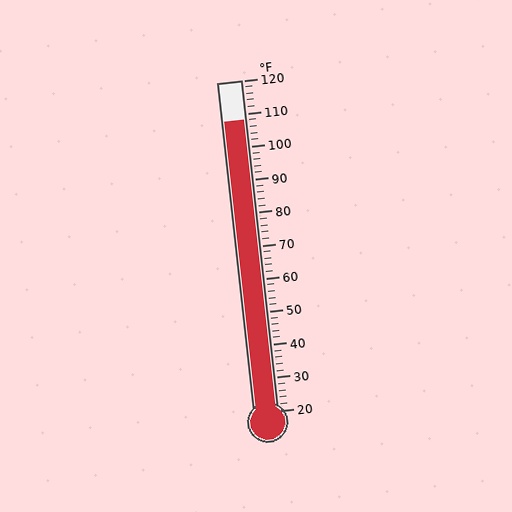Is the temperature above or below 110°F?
The temperature is below 110°F.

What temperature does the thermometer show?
The thermometer shows approximately 108°F.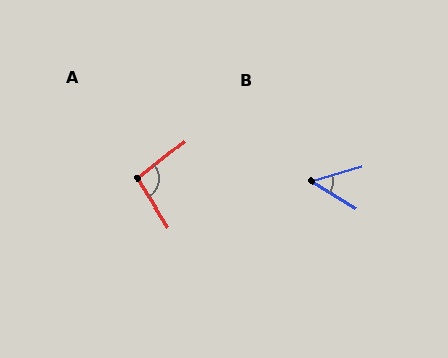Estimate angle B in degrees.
Approximately 48 degrees.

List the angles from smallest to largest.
B (48°), A (95°).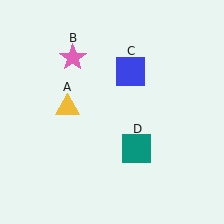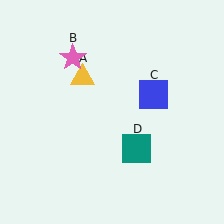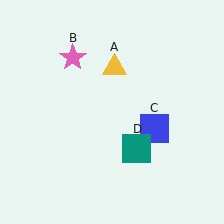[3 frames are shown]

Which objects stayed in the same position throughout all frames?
Pink star (object B) and teal square (object D) remained stationary.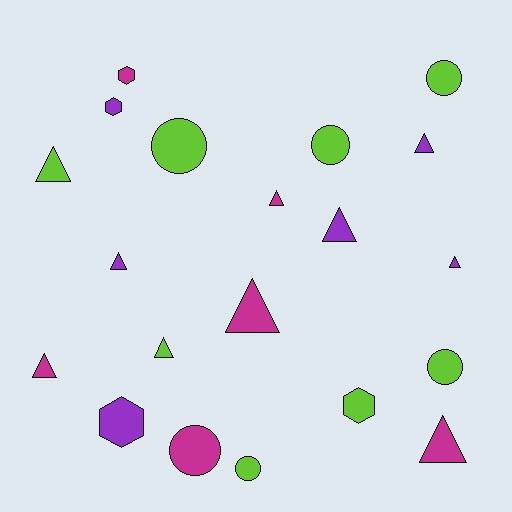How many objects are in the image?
There are 20 objects.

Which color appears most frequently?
Lime, with 8 objects.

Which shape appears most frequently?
Triangle, with 10 objects.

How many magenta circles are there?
There is 1 magenta circle.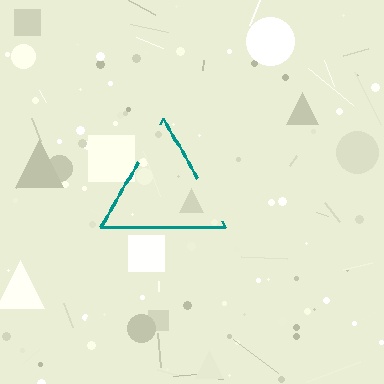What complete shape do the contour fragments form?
The contour fragments form a triangle.